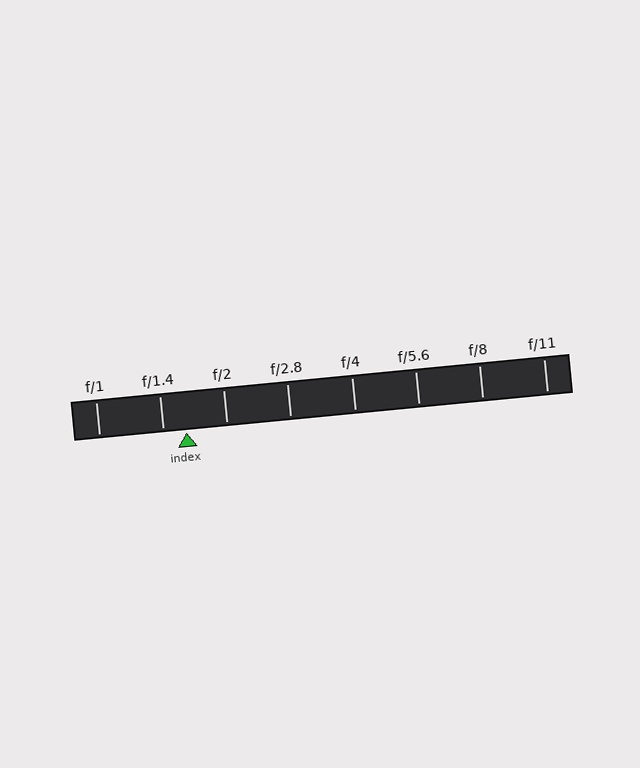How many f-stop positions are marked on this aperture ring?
There are 8 f-stop positions marked.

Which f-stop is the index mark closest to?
The index mark is closest to f/1.4.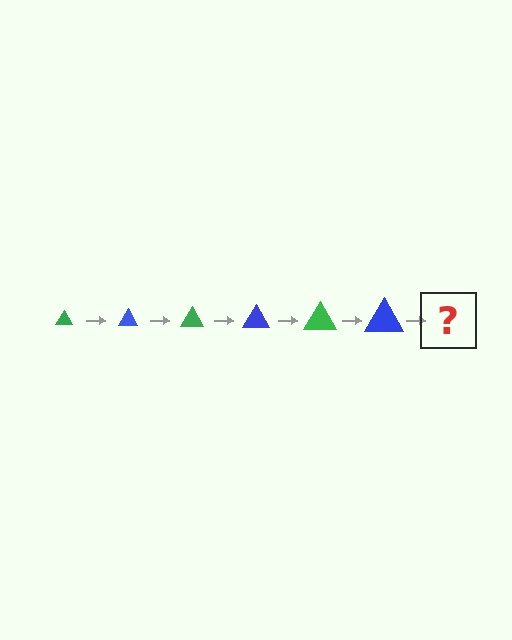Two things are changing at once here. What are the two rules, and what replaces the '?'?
The two rules are that the triangle grows larger each step and the color cycles through green and blue. The '?' should be a green triangle, larger than the previous one.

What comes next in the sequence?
The next element should be a green triangle, larger than the previous one.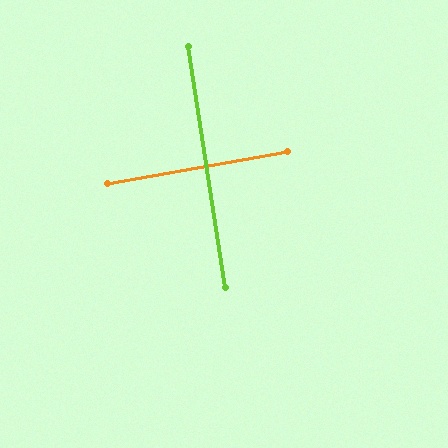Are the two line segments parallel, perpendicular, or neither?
Perpendicular — they meet at approximately 89°.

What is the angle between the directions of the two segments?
Approximately 89 degrees.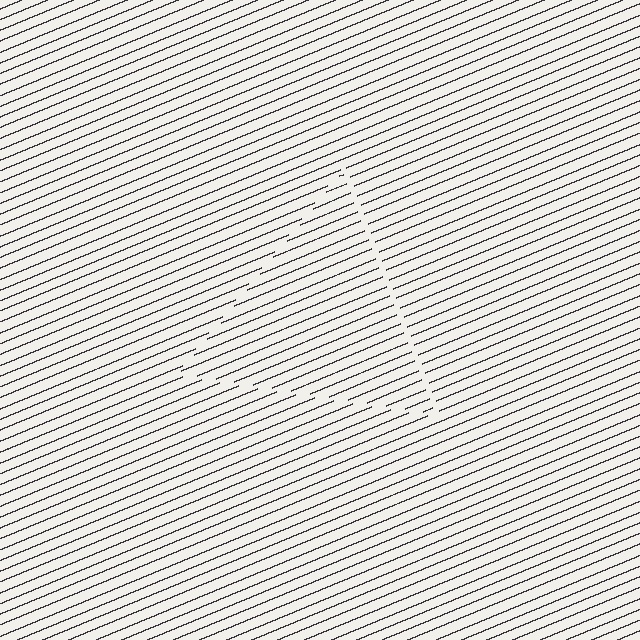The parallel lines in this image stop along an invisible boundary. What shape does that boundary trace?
An illusory triangle. The interior of the shape contains the same grating, shifted by half a period — the contour is defined by the phase discontinuity where line-ends from the inner and outer gratings abut.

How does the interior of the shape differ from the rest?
The interior of the shape contains the same grating, shifted by half a period — the contour is defined by the phase discontinuity where line-ends from the inner and outer gratings abut.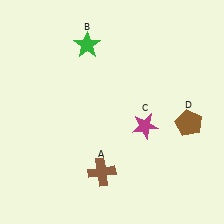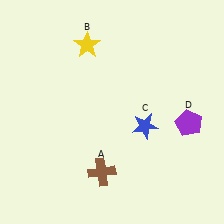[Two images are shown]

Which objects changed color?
B changed from green to yellow. C changed from magenta to blue. D changed from brown to purple.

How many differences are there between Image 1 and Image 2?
There are 3 differences between the two images.